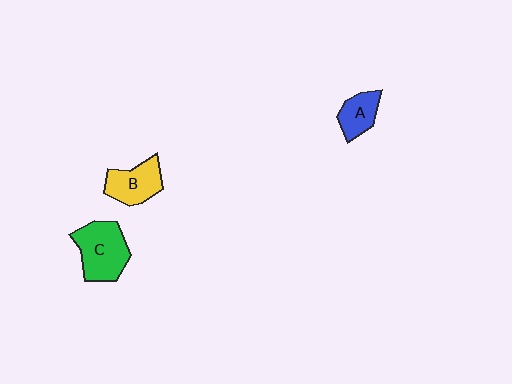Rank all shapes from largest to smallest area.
From largest to smallest: C (green), B (yellow), A (blue).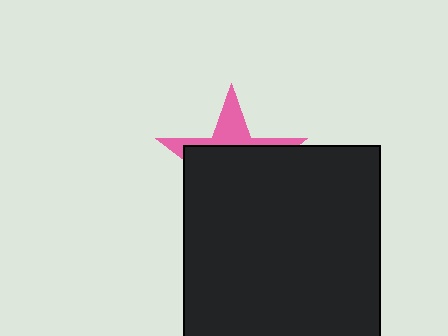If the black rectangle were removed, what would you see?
You would see the complete pink star.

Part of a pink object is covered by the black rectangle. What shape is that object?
It is a star.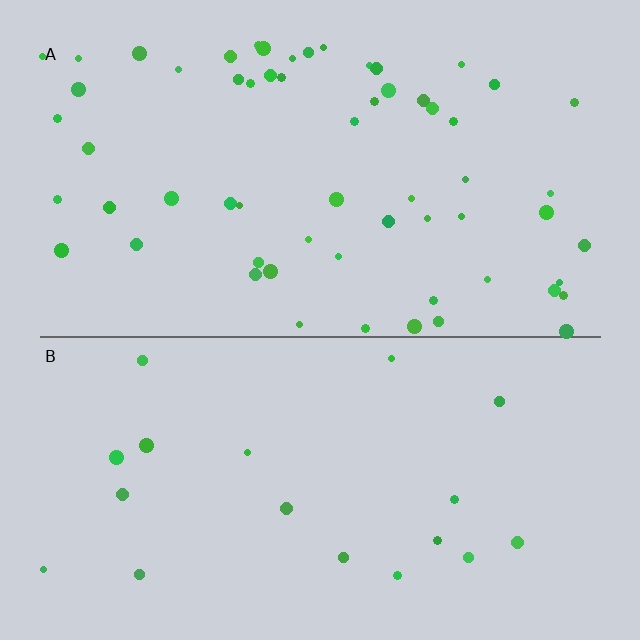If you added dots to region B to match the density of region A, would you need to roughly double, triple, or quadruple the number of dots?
Approximately triple.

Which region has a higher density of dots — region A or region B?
A (the top).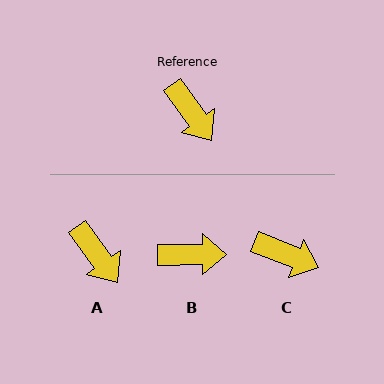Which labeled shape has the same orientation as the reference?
A.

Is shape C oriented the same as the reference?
No, it is off by about 32 degrees.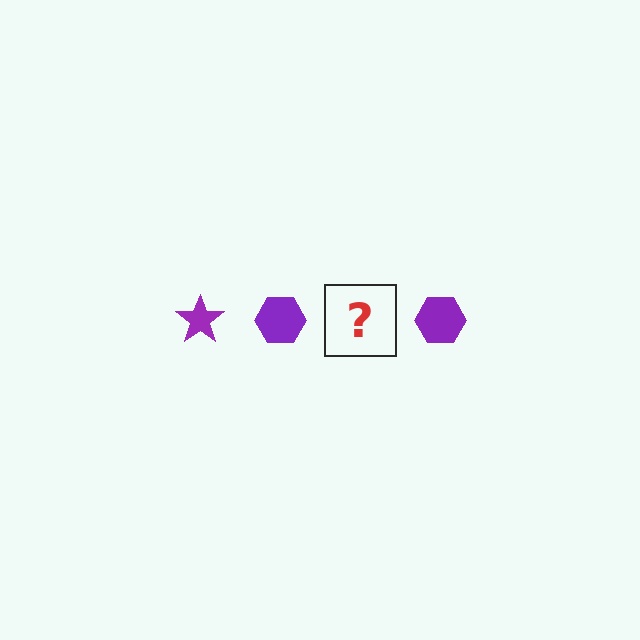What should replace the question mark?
The question mark should be replaced with a purple star.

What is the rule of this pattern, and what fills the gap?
The rule is that the pattern cycles through star, hexagon shapes in purple. The gap should be filled with a purple star.